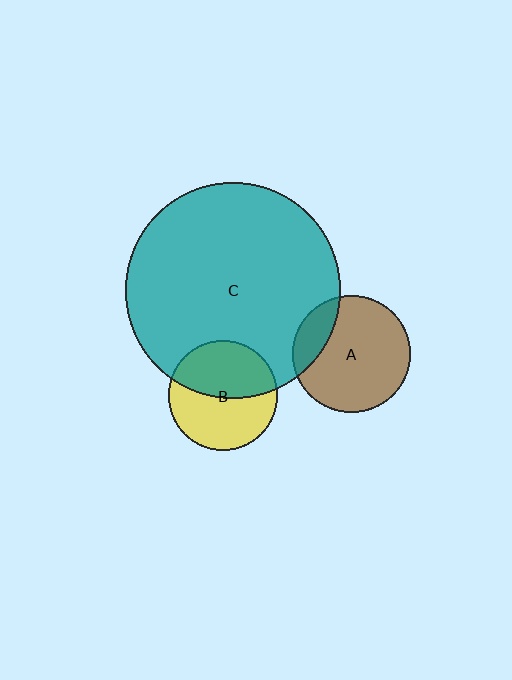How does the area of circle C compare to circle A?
Approximately 3.4 times.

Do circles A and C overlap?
Yes.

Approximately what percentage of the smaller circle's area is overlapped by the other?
Approximately 20%.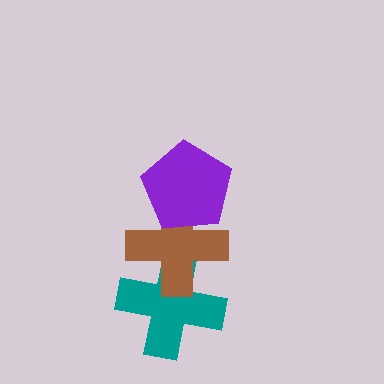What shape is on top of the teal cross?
The brown cross is on top of the teal cross.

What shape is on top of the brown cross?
The purple pentagon is on top of the brown cross.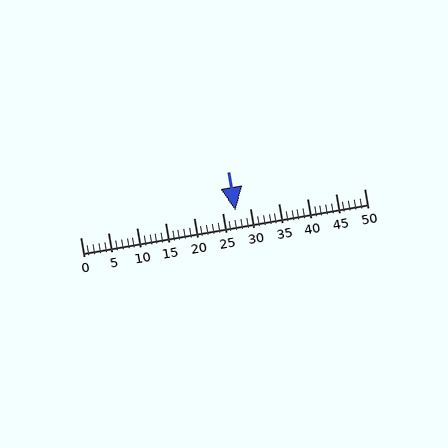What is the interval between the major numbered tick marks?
The major tick marks are spaced 5 units apart.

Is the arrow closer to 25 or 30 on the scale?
The arrow is closer to 25.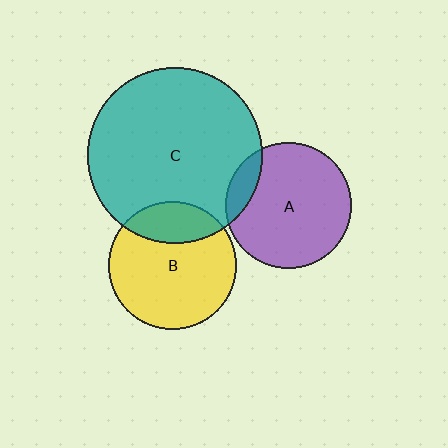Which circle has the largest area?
Circle C (teal).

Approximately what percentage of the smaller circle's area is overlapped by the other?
Approximately 25%.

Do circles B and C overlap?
Yes.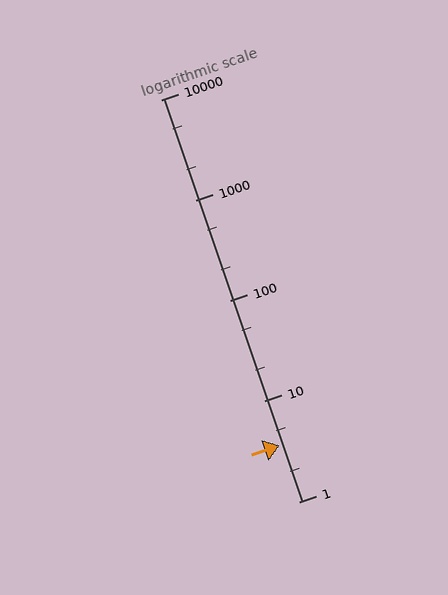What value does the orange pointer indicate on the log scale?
The pointer indicates approximately 3.6.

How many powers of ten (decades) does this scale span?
The scale spans 4 decades, from 1 to 10000.